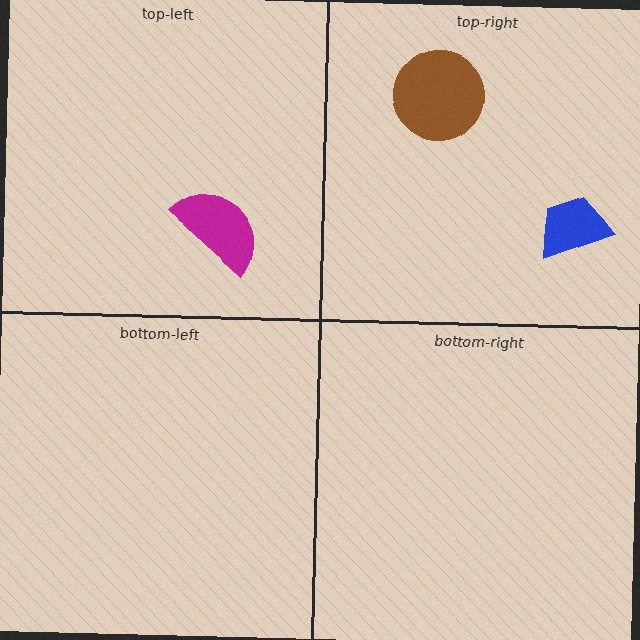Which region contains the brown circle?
The top-right region.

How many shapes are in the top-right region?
2.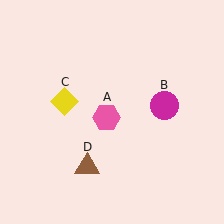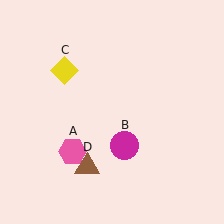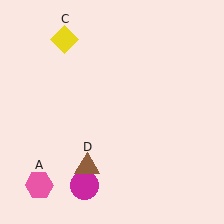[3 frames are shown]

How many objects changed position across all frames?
3 objects changed position: pink hexagon (object A), magenta circle (object B), yellow diamond (object C).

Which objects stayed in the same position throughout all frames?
Brown triangle (object D) remained stationary.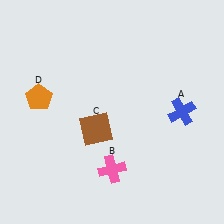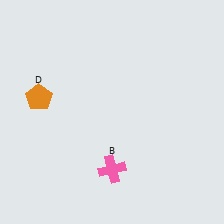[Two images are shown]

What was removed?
The brown square (C), the blue cross (A) were removed in Image 2.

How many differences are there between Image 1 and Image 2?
There are 2 differences between the two images.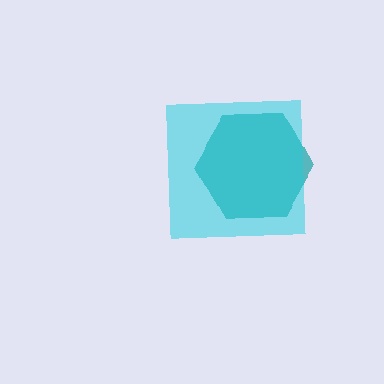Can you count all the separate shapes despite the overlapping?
Yes, there are 2 separate shapes.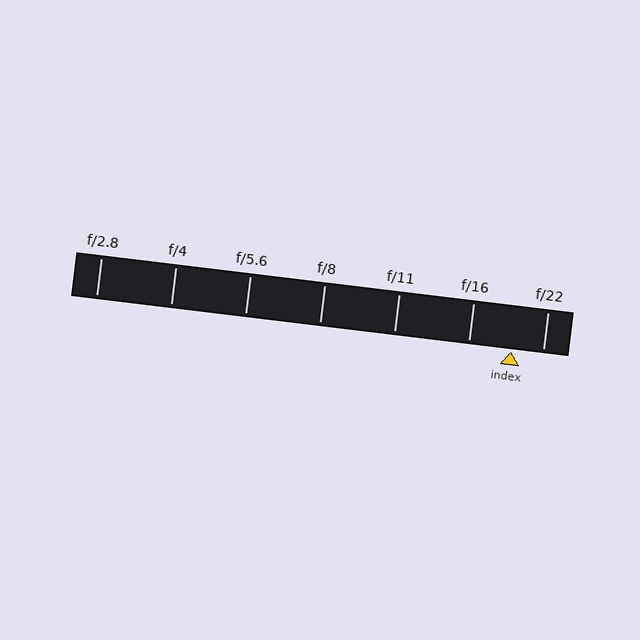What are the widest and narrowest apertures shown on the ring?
The widest aperture shown is f/2.8 and the narrowest is f/22.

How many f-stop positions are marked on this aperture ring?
There are 7 f-stop positions marked.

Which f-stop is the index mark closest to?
The index mark is closest to f/22.